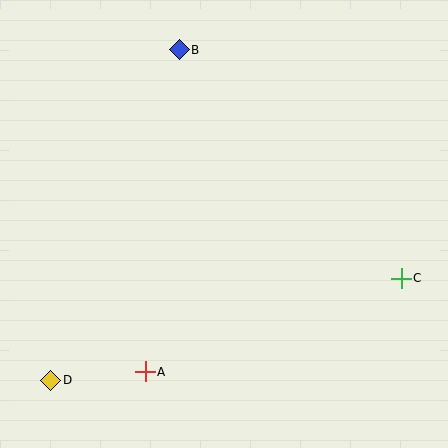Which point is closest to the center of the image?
Point A at (145, 372) is closest to the center.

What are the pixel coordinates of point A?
Point A is at (145, 372).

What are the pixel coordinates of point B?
Point B is at (179, 50).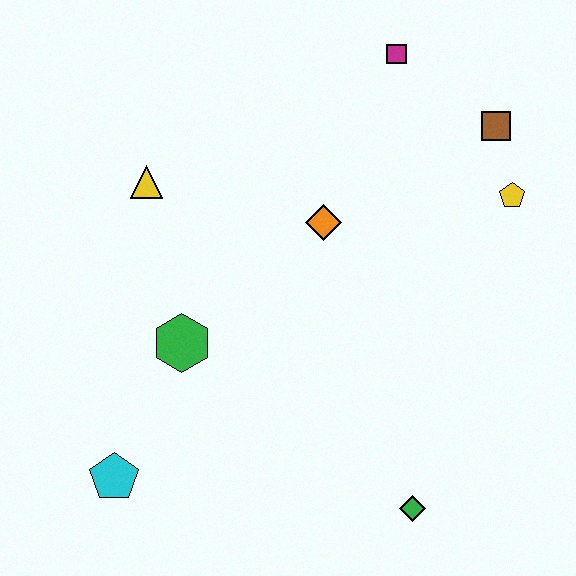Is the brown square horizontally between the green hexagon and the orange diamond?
No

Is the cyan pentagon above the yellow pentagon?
No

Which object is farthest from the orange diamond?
The cyan pentagon is farthest from the orange diamond.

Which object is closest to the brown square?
The yellow pentagon is closest to the brown square.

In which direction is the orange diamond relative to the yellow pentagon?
The orange diamond is to the left of the yellow pentagon.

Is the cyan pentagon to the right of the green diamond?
No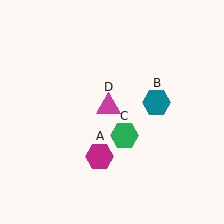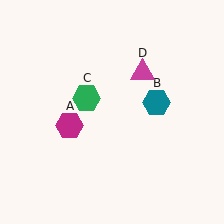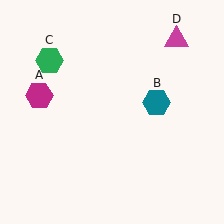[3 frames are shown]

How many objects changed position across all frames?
3 objects changed position: magenta hexagon (object A), green hexagon (object C), magenta triangle (object D).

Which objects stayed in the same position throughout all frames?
Teal hexagon (object B) remained stationary.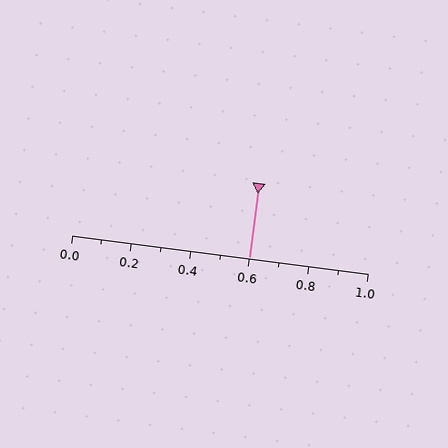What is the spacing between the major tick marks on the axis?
The major ticks are spaced 0.2 apart.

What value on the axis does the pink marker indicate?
The marker indicates approximately 0.6.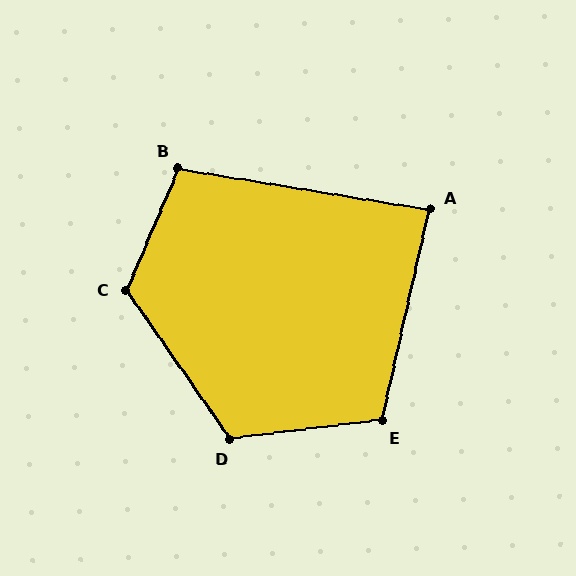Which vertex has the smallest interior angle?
A, at approximately 86 degrees.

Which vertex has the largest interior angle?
C, at approximately 122 degrees.